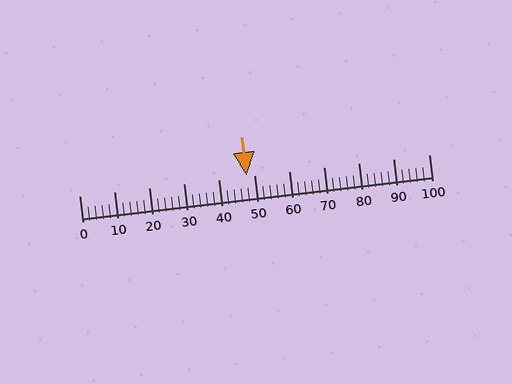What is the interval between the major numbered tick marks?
The major tick marks are spaced 10 units apart.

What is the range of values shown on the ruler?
The ruler shows values from 0 to 100.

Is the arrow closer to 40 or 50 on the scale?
The arrow is closer to 50.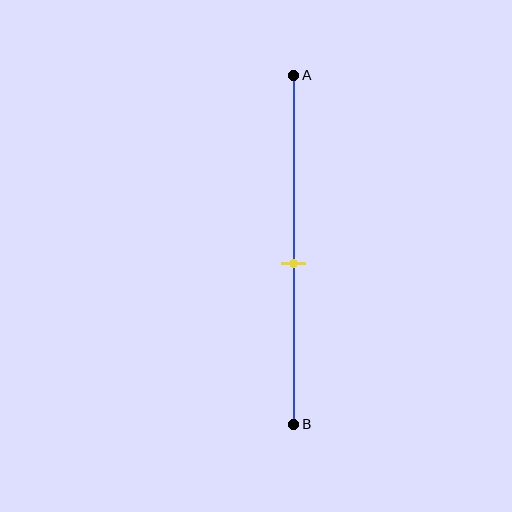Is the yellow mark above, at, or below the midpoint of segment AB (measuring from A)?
The yellow mark is below the midpoint of segment AB.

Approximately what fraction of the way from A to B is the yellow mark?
The yellow mark is approximately 55% of the way from A to B.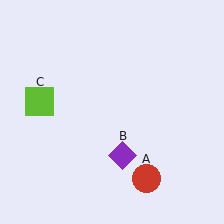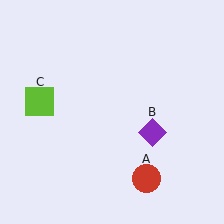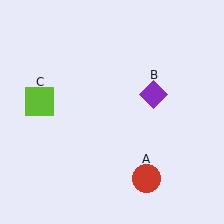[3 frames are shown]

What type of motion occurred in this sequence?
The purple diamond (object B) rotated counterclockwise around the center of the scene.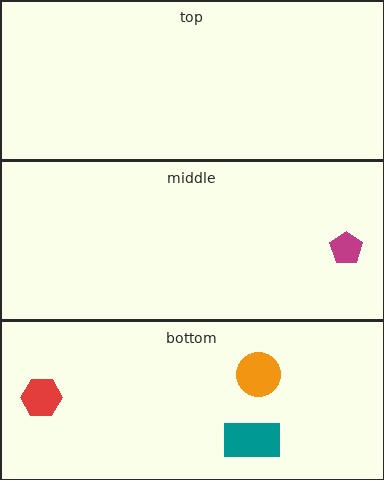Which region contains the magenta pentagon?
The middle region.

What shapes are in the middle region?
The magenta pentagon.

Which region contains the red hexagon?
The bottom region.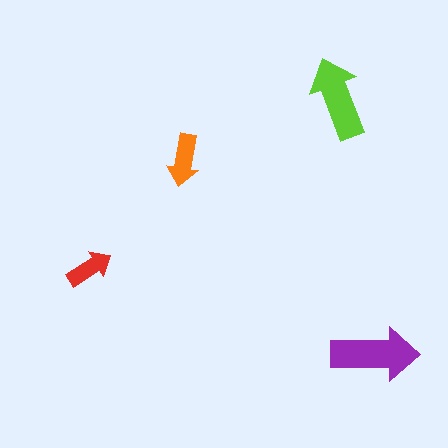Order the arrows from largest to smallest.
the purple one, the lime one, the orange one, the red one.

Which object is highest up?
The lime arrow is topmost.